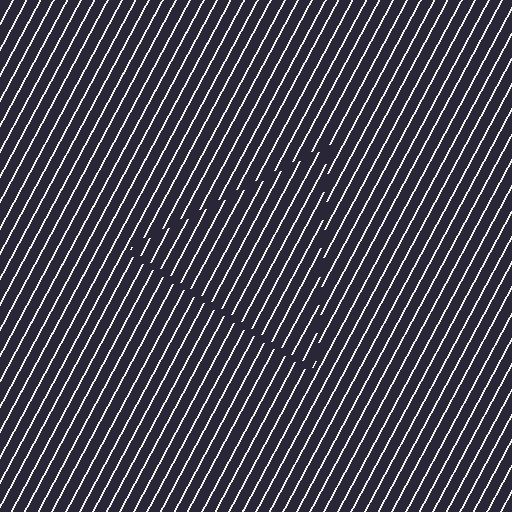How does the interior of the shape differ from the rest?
The interior of the shape contains the same grating, shifted by half a period — the contour is defined by the phase discontinuity where line-ends from the inner and outer gratings abut.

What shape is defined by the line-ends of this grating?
An illusory triangle. The interior of the shape contains the same grating, shifted by half a period — the contour is defined by the phase discontinuity where line-ends from the inner and outer gratings abut.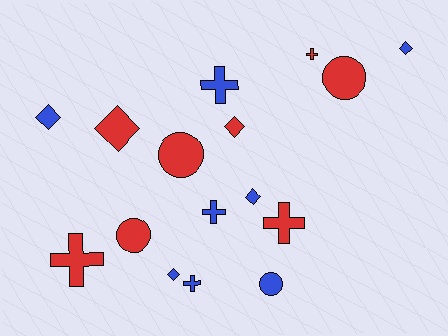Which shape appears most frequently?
Cross, with 6 objects.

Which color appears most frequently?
Blue, with 8 objects.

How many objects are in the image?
There are 16 objects.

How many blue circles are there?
There is 1 blue circle.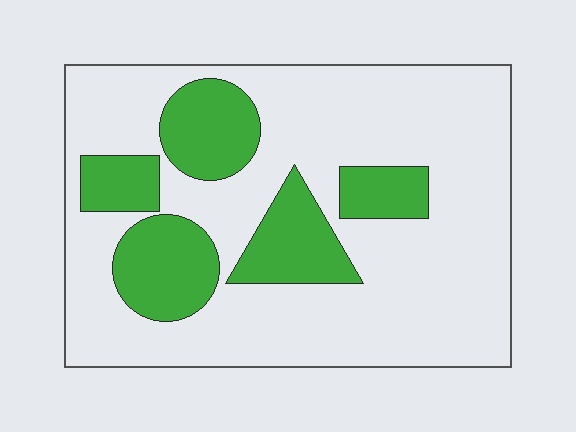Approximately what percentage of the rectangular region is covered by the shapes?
Approximately 25%.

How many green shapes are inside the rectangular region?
5.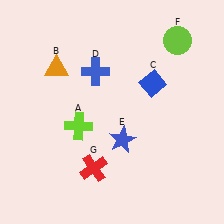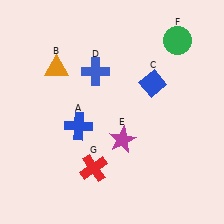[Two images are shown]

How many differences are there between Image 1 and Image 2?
There are 3 differences between the two images.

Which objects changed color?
A changed from lime to blue. E changed from blue to magenta. F changed from lime to green.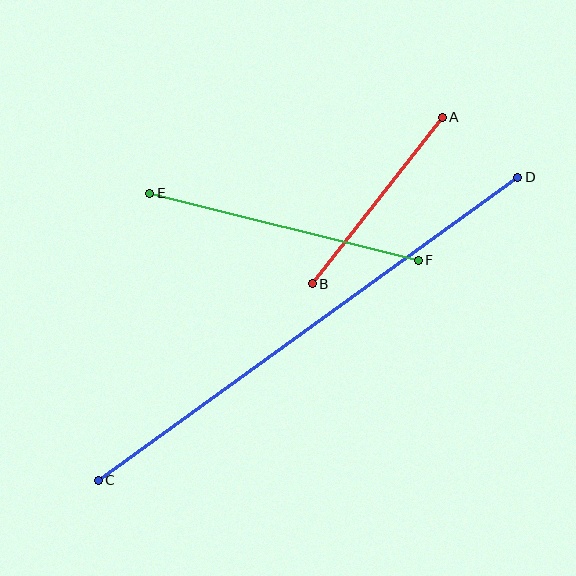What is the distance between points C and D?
The distance is approximately 517 pixels.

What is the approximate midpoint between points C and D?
The midpoint is at approximately (308, 329) pixels.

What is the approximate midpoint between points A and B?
The midpoint is at approximately (377, 201) pixels.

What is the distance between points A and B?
The distance is approximately 211 pixels.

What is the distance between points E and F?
The distance is approximately 277 pixels.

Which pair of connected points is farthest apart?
Points C and D are farthest apart.